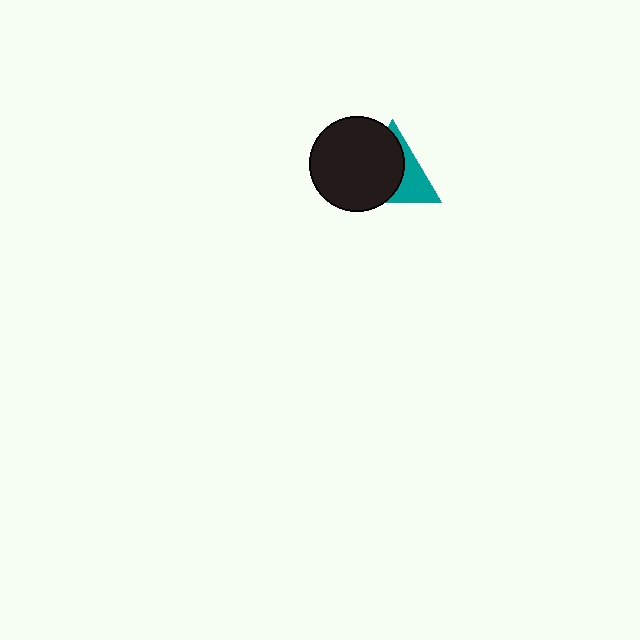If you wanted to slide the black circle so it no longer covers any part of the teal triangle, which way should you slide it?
Slide it left — that is the most direct way to separate the two shapes.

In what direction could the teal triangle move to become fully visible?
The teal triangle could move right. That would shift it out from behind the black circle entirely.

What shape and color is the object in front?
The object in front is a black circle.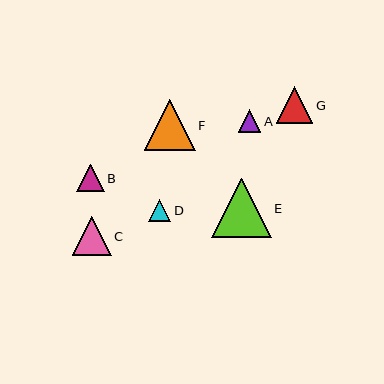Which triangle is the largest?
Triangle E is the largest with a size of approximately 59 pixels.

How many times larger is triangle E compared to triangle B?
Triangle E is approximately 2.1 times the size of triangle B.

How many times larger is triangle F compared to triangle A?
Triangle F is approximately 2.3 times the size of triangle A.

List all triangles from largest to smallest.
From largest to smallest: E, F, C, G, B, A, D.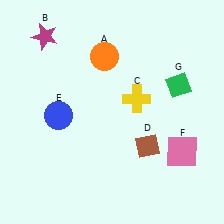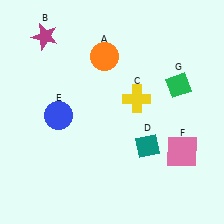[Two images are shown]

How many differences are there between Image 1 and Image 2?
There is 1 difference between the two images.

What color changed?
The diamond (D) changed from brown in Image 1 to teal in Image 2.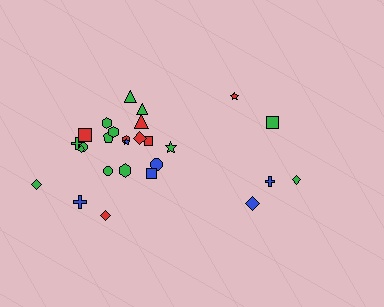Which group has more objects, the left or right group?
The left group.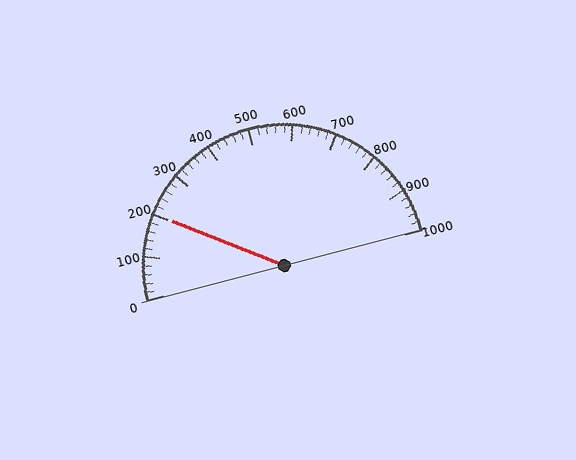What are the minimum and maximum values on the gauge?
The gauge ranges from 0 to 1000.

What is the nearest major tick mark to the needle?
The nearest major tick mark is 200.